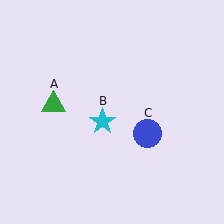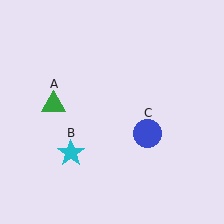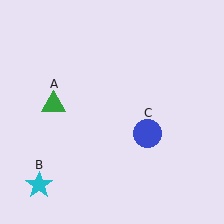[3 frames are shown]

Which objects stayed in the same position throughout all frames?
Green triangle (object A) and blue circle (object C) remained stationary.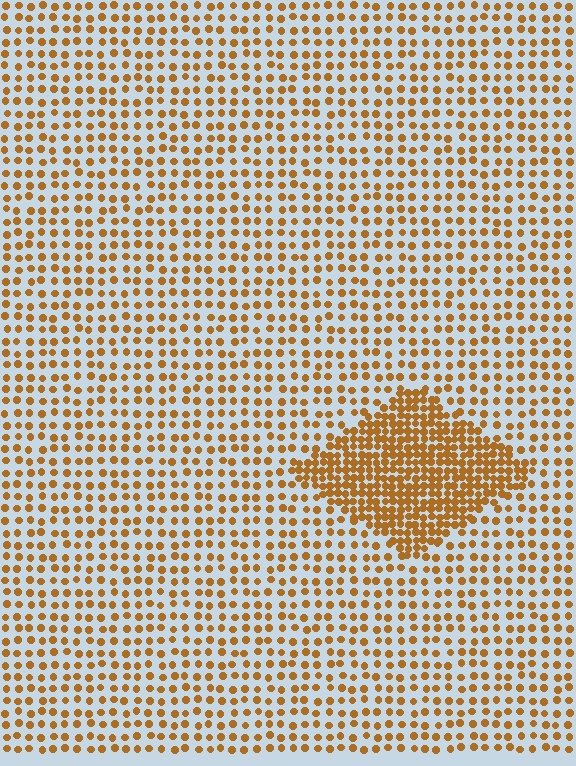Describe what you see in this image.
The image contains small brown elements arranged at two different densities. A diamond-shaped region is visible where the elements are more densely packed than the surrounding area.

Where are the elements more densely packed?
The elements are more densely packed inside the diamond boundary.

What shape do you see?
I see a diamond.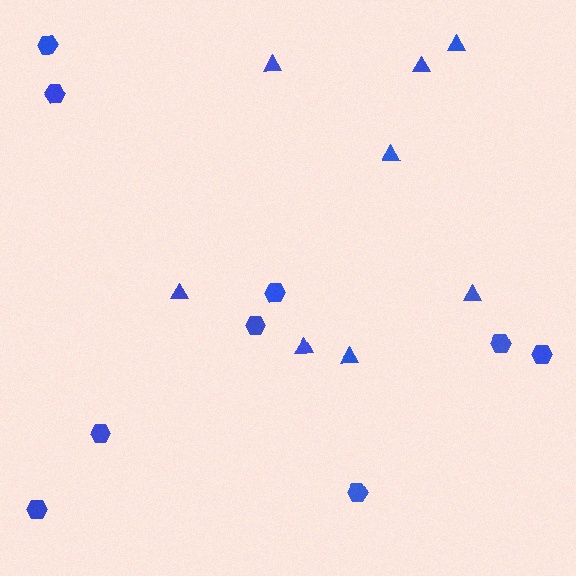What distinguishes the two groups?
There are 2 groups: one group of triangles (8) and one group of hexagons (9).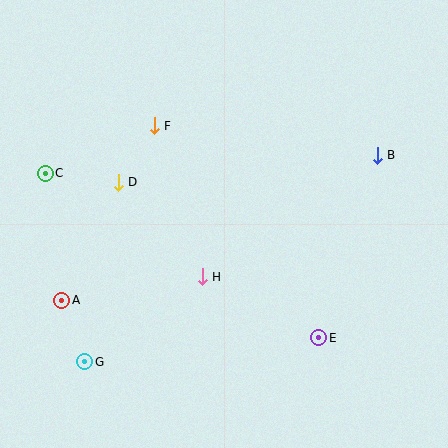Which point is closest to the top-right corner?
Point B is closest to the top-right corner.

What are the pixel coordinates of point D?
Point D is at (118, 183).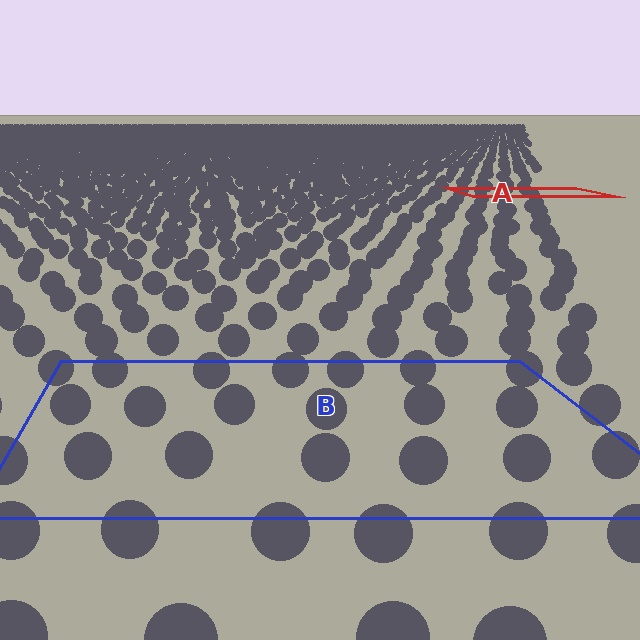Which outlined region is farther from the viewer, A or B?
Region A is farther from the viewer — the texture elements inside it appear smaller and more densely packed.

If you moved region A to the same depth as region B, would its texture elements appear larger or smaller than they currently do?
They would appear larger. At a closer depth, the same texture elements are projected at a bigger on-screen size.